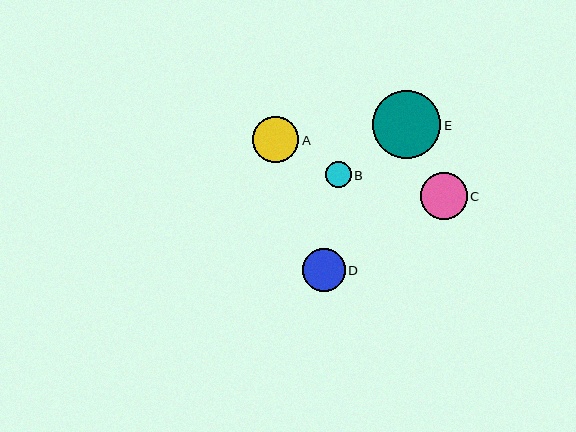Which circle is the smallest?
Circle B is the smallest with a size of approximately 26 pixels.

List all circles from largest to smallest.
From largest to smallest: E, C, A, D, B.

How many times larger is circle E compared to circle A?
Circle E is approximately 1.5 times the size of circle A.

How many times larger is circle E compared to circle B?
Circle E is approximately 2.6 times the size of circle B.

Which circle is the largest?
Circle E is the largest with a size of approximately 68 pixels.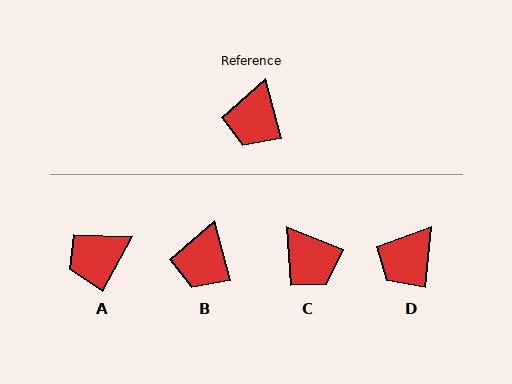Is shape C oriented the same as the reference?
No, it is off by about 53 degrees.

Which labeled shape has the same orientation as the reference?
B.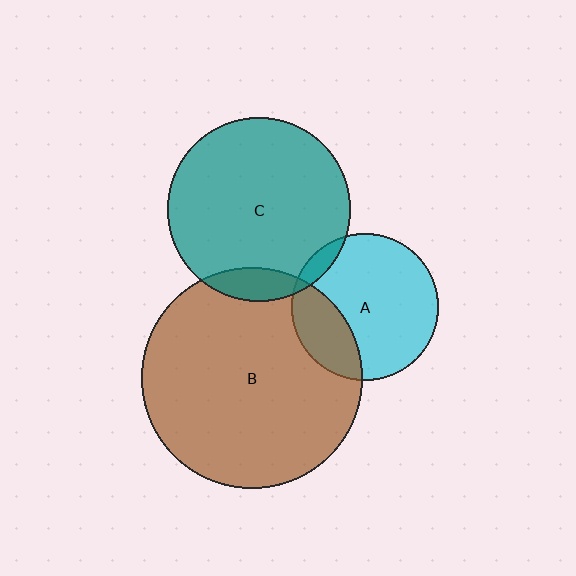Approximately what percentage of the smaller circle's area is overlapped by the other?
Approximately 10%.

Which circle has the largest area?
Circle B (brown).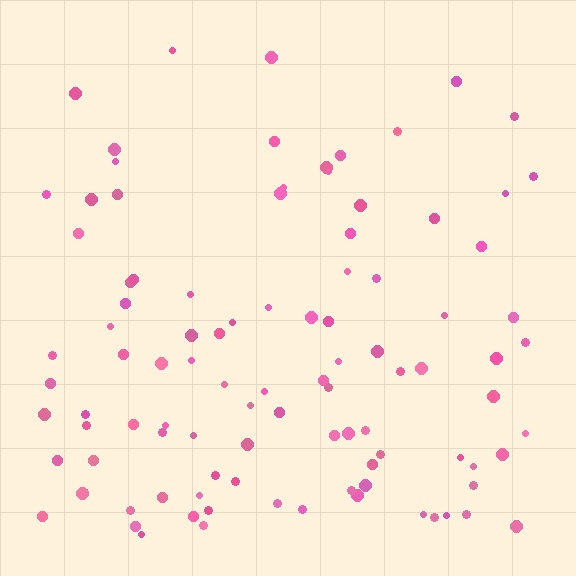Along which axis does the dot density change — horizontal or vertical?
Vertical.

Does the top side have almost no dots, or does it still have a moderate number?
Still a moderate number, just noticeably fewer than the bottom.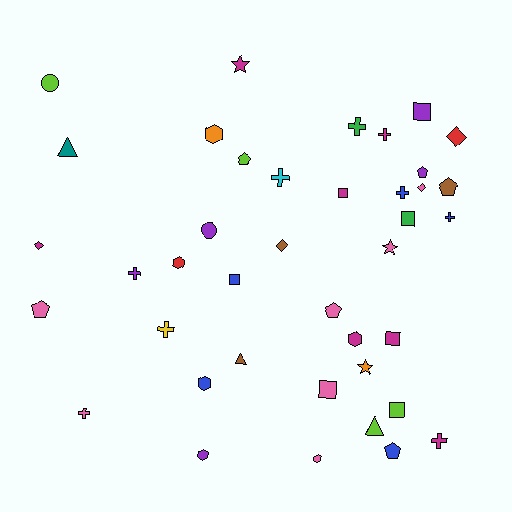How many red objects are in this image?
There are 2 red objects.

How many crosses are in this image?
There are 9 crosses.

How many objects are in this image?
There are 40 objects.